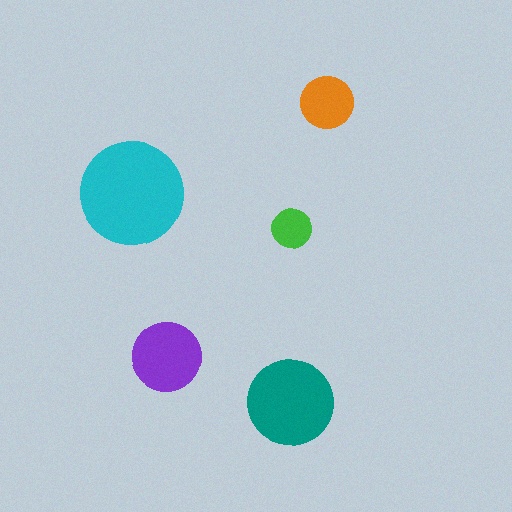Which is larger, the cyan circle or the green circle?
The cyan one.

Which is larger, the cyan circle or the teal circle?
The cyan one.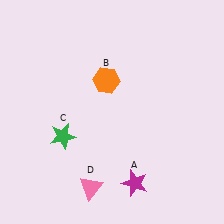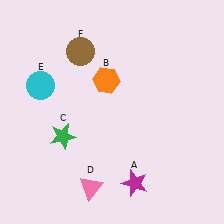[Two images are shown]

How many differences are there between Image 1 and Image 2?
There are 2 differences between the two images.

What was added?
A cyan circle (E), a brown circle (F) were added in Image 2.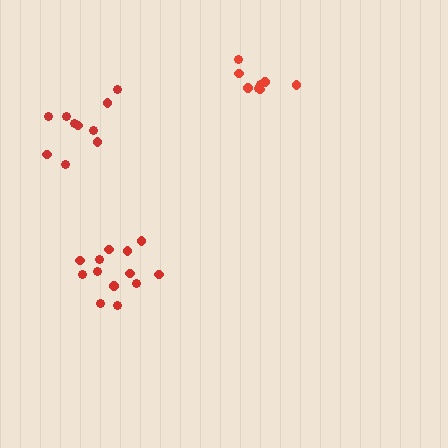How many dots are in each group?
Group 1: 13 dots, Group 2: 10 dots, Group 3: 8 dots (31 total).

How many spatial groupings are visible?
There are 3 spatial groupings.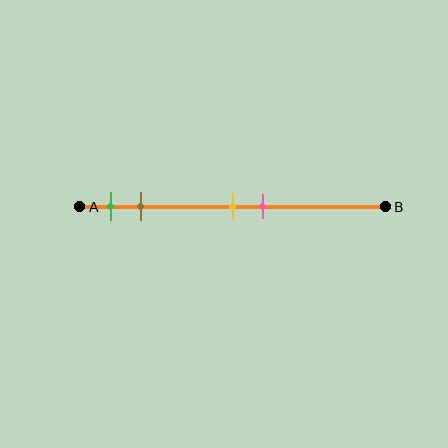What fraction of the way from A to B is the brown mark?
The brown mark is approximately 20% (0.2) of the way from A to B.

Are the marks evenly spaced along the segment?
No, the marks are not evenly spaced.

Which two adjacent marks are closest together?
The yellow and pink marks are the closest adjacent pair.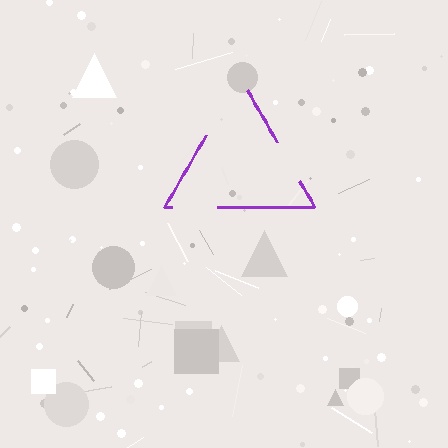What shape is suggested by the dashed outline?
The dashed outline suggests a triangle.